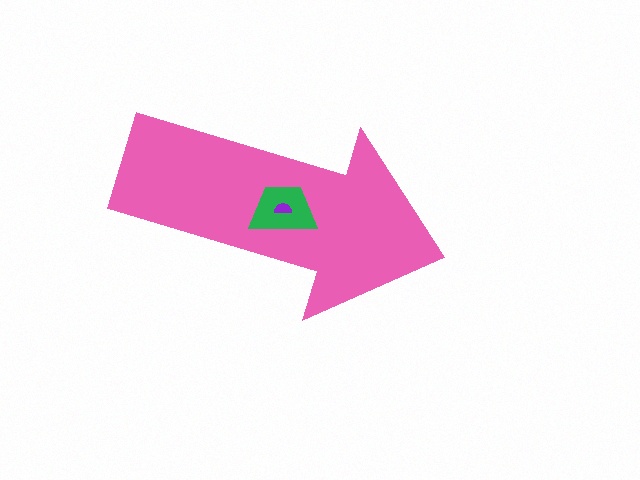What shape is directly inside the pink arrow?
The green trapezoid.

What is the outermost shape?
The pink arrow.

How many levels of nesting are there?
3.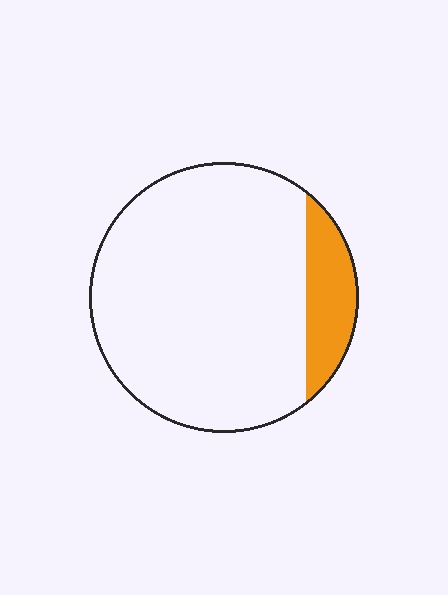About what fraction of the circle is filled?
About one eighth (1/8).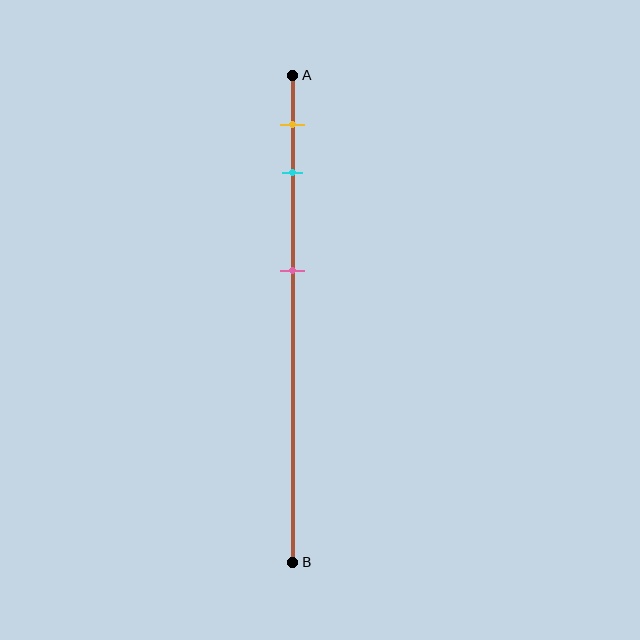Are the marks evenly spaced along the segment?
No, the marks are not evenly spaced.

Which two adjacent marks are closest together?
The yellow and cyan marks are the closest adjacent pair.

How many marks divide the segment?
There are 3 marks dividing the segment.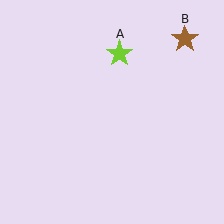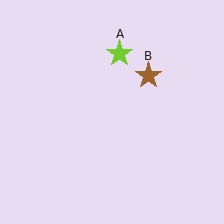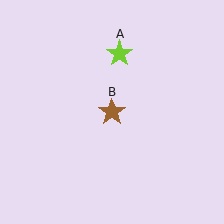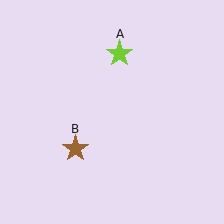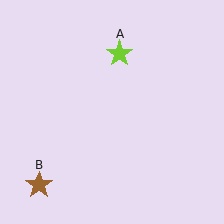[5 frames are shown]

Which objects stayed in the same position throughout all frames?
Lime star (object A) remained stationary.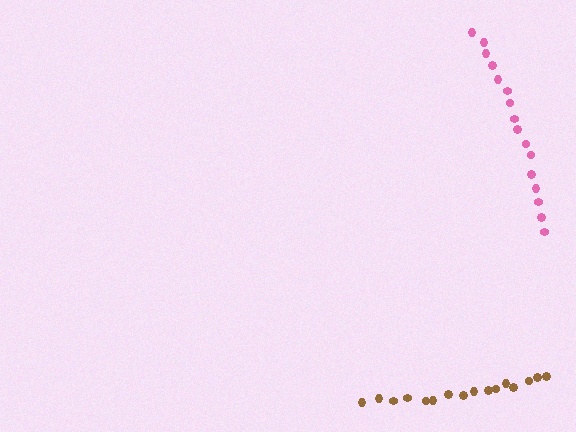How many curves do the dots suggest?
There are 2 distinct paths.